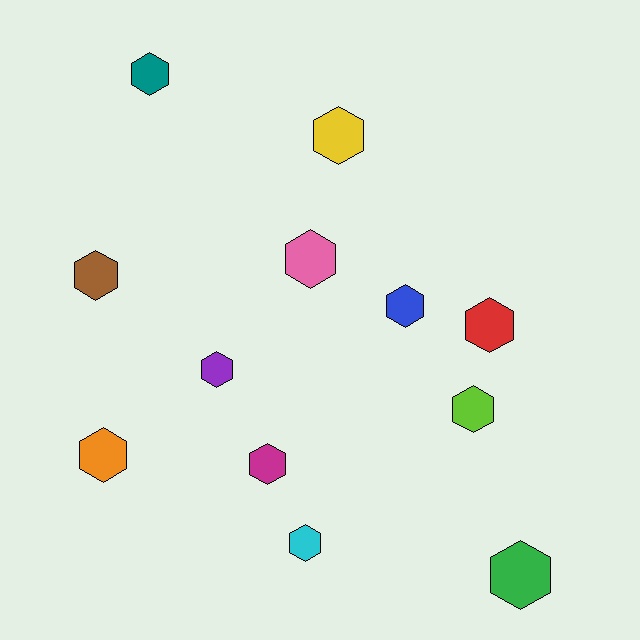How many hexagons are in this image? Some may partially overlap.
There are 12 hexagons.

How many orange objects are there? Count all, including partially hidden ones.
There is 1 orange object.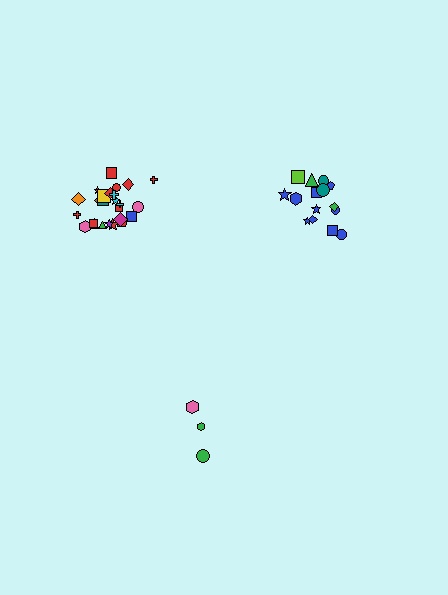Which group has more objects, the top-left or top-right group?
The top-left group.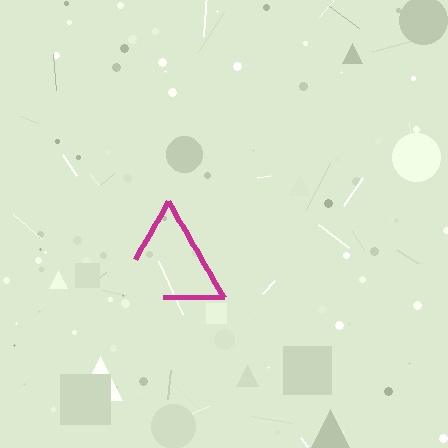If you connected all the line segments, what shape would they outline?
They would outline a triangle.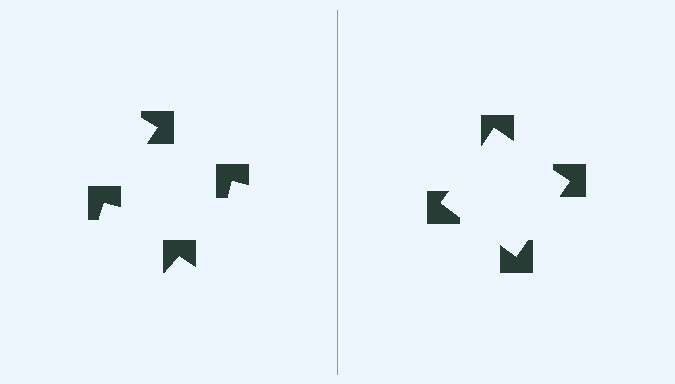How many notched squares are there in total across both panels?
8 — 4 on each side.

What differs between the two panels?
The notched squares are positioned identically on both sides; only the wedge orientations differ. On the right they align to a square; on the left they are misaligned.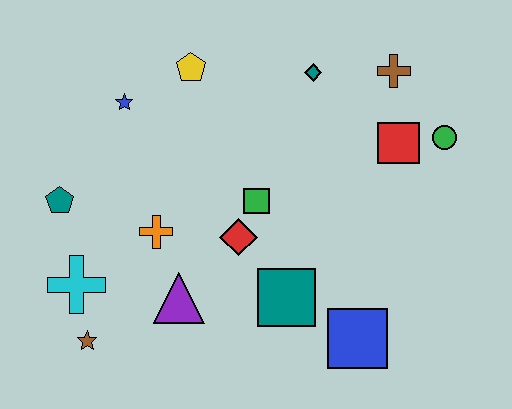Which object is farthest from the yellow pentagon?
The blue square is farthest from the yellow pentagon.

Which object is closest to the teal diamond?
The brown cross is closest to the teal diamond.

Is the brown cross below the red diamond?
No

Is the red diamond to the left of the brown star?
No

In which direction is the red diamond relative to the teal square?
The red diamond is above the teal square.